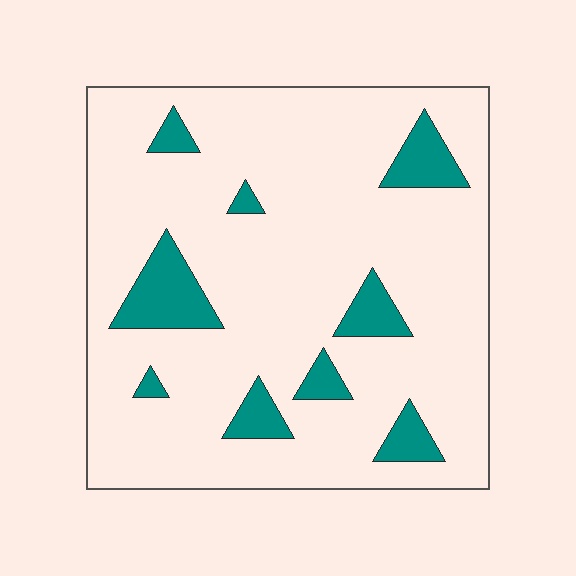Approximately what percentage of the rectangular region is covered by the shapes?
Approximately 15%.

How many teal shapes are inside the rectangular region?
9.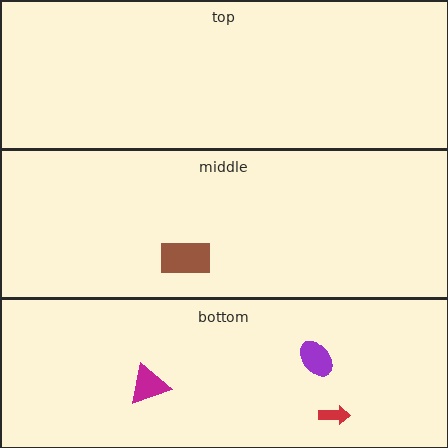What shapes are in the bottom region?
The purple ellipse, the red arrow, the magenta triangle.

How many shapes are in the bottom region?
3.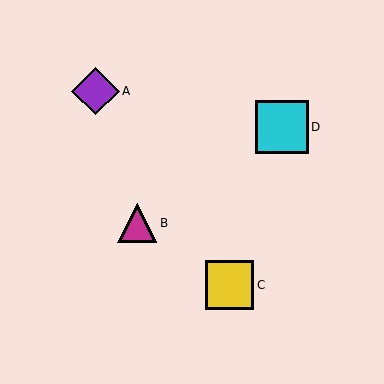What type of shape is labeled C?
Shape C is a yellow square.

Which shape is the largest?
The cyan square (labeled D) is the largest.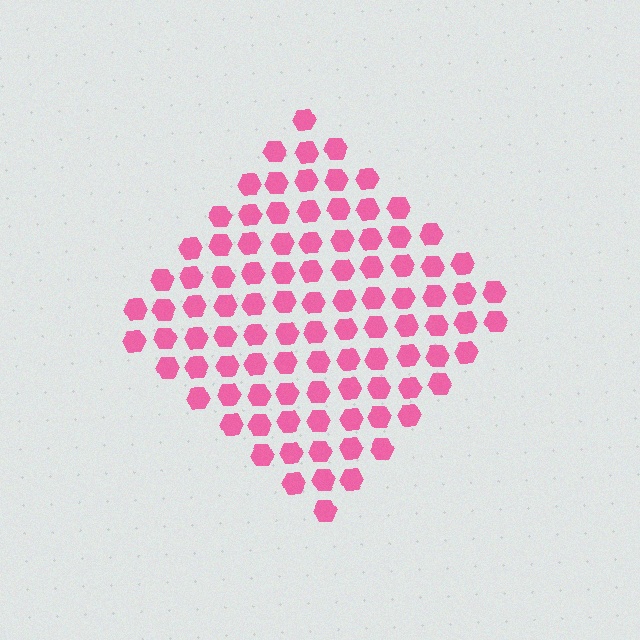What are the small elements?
The small elements are hexagons.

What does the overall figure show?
The overall figure shows a diamond.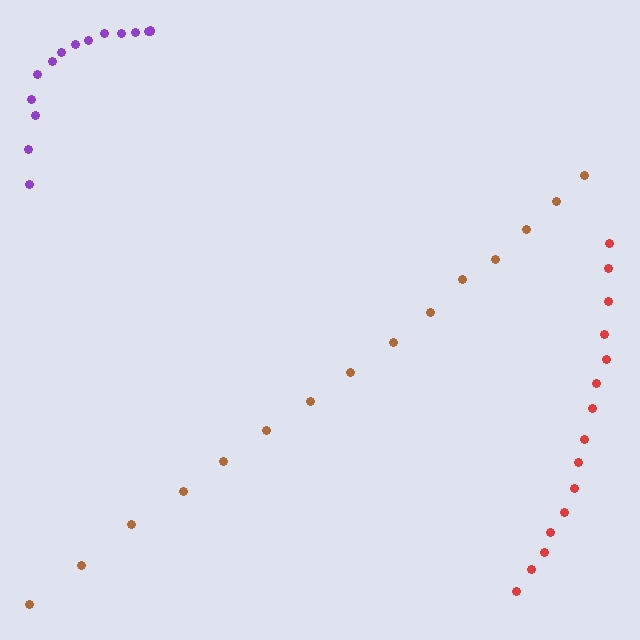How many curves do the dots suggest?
There are 3 distinct paths.